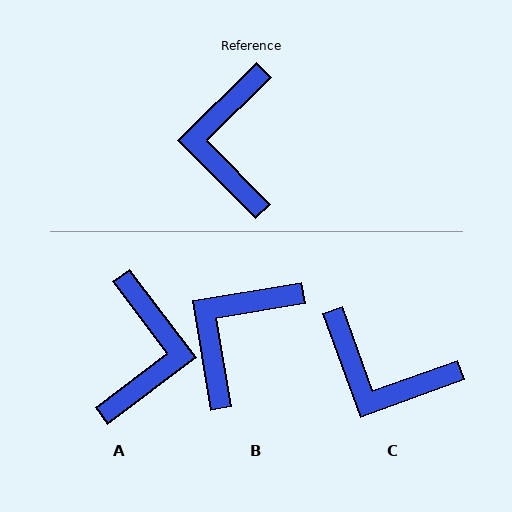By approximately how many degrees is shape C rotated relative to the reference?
Approximately 65 degrees counter-clockwise.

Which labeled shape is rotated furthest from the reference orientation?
A, about 172 degrees away.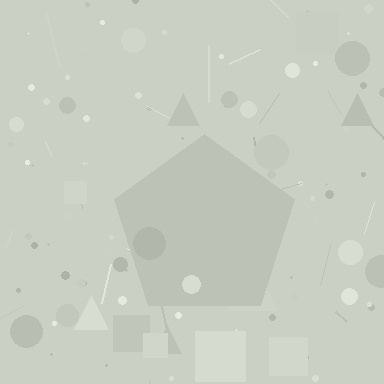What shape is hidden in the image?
A pentagon is hidden in the image.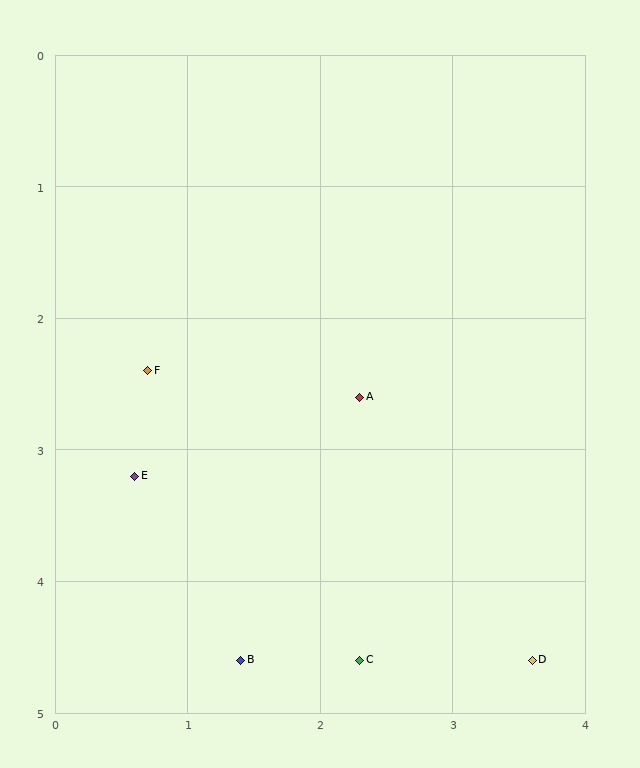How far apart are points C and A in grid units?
Points C and A are about 2.0 grid units apart.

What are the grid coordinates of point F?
Point F is at approximately (0.7, 2.4).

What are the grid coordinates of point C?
Point C is at approximately (2.3, 4.6).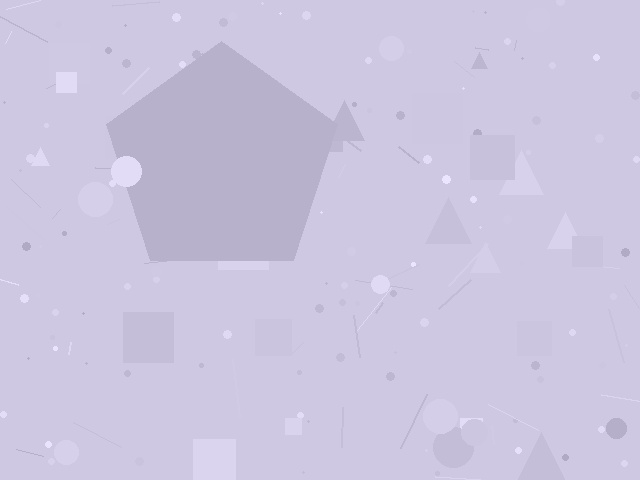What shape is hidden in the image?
A pentagon is hidden in the image.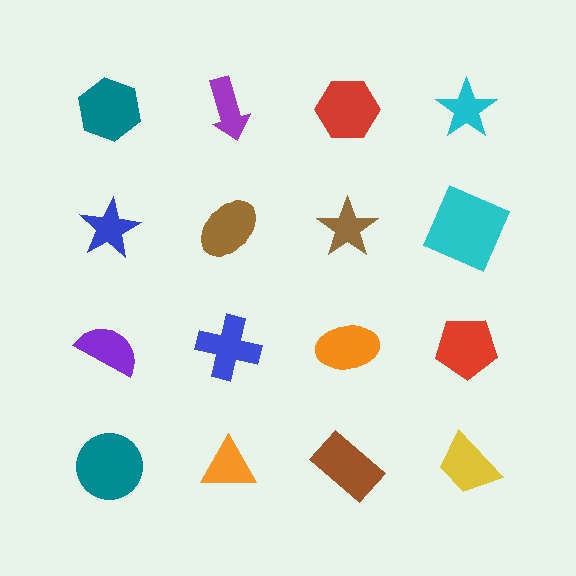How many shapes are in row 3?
4 shapes.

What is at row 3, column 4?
A red pentagon.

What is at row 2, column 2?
A brown ellipse.